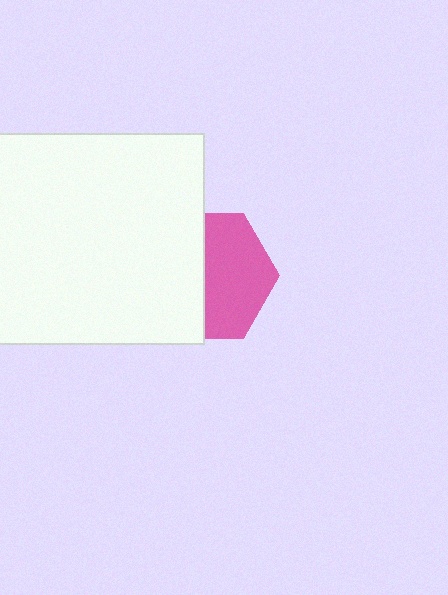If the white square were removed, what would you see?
You would see the complete pink hexagon.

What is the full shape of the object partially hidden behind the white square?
The partially hidden object is a pink hexagon.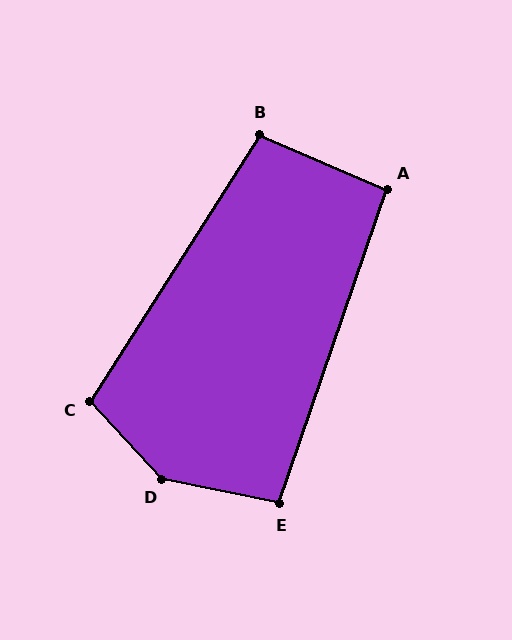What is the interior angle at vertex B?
Approximately 99 degrees (obtuse).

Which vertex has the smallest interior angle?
A, at approximately 94 degrees.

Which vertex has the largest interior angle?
D, at approximately 144 degrees.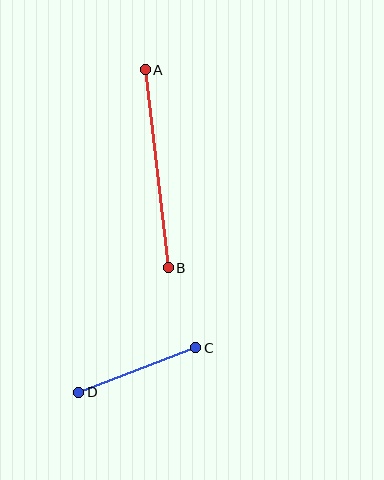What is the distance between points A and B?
The distance is approximately 199 pixels.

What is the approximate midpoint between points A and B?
The midpoint is at approximately (157, 169) pixels.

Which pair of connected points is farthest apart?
Points A and B are farthest apart.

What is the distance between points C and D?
The distance is approximately 125 pixels.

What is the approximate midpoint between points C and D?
The midpoint is at approximately (137, 370) pixels.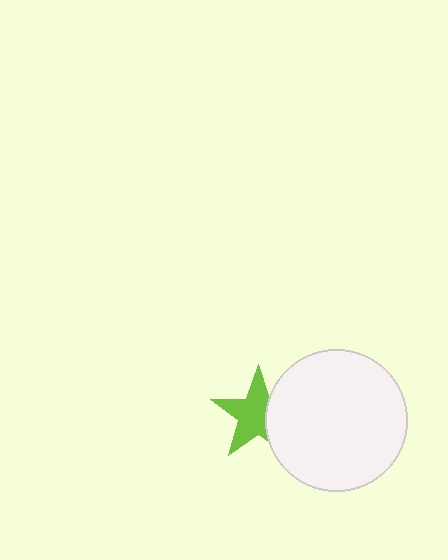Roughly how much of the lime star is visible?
Most of it is visible (roughly 67%).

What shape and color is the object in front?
The object in front is a white circle.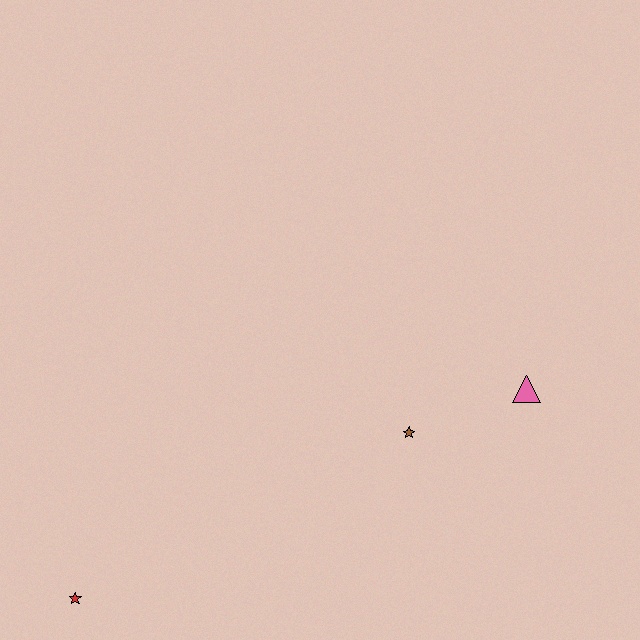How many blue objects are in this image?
There are no blue objects.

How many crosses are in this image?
There are no crosses.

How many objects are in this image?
There are 3 objects.